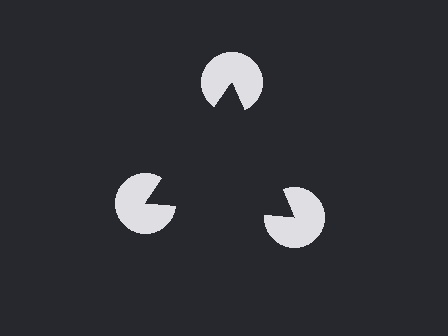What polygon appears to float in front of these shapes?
An illusory triangle — its edges are inferred from the aligned wedge cuts in the pac-man discs, not physically drawn.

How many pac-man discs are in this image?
There are 3 — one at each vertex of the illusory triangle.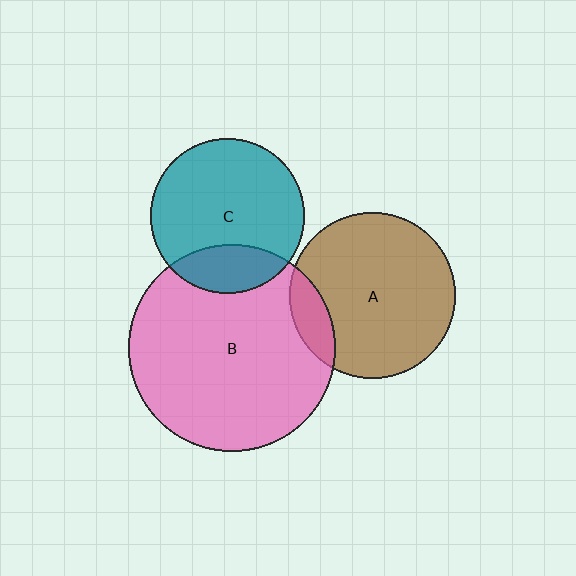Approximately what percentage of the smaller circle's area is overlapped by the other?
Approximately 15%.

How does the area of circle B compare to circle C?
Approximately 1.8 times.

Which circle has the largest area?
Circle B (pink).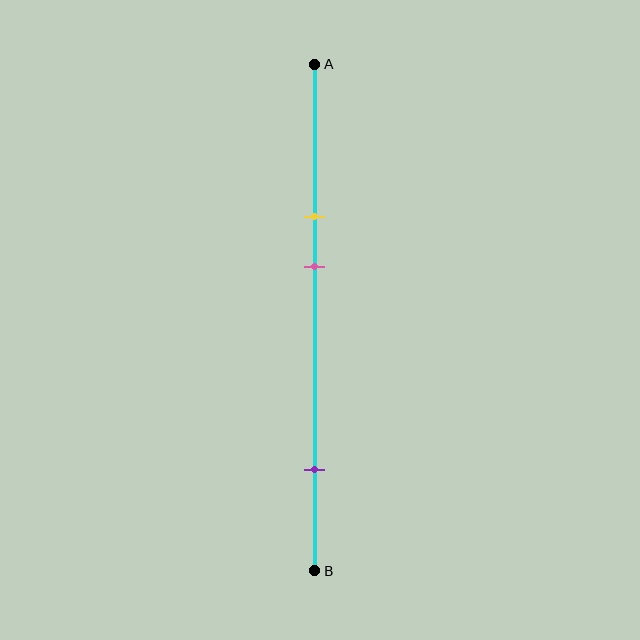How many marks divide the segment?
There are 3 marks dividing the segment.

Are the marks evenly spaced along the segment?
No, the marks are not evenly spaced.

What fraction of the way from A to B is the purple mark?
The purple mark is approximately 80% (0.8) of the way from A to B.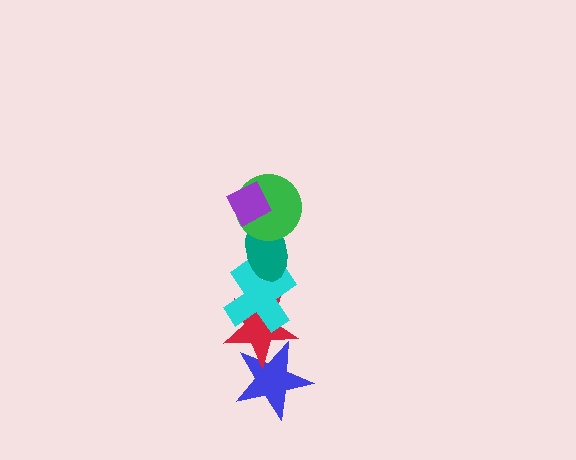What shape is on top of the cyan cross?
The teal ellipse is on top of the cyan cross.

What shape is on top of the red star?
The cyan cross is on top of the red star.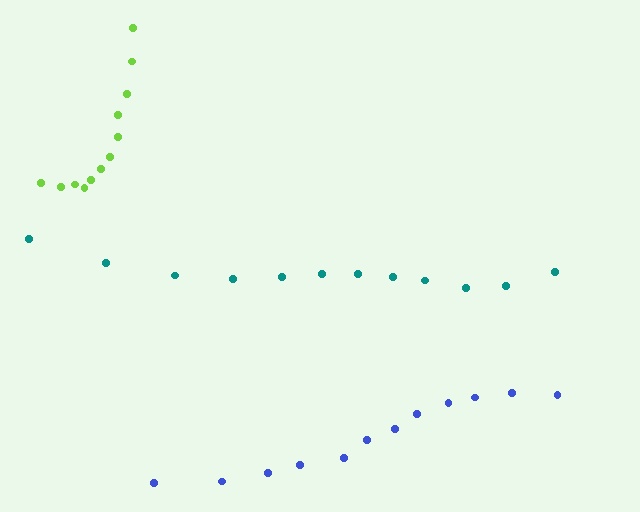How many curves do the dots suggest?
There are 3 distinct paths.